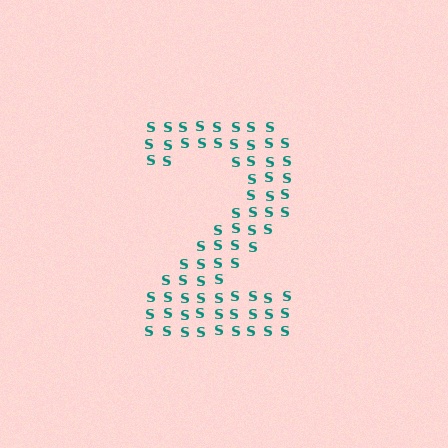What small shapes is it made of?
It is made of small letter S's.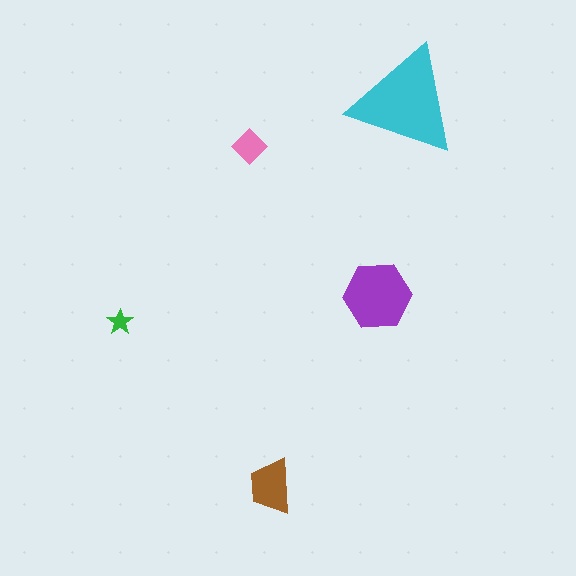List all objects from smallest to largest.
The green star, the pink diamond, the brown trapezoid, the purple hexagon, the cyan triangle.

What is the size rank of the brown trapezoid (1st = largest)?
3rd.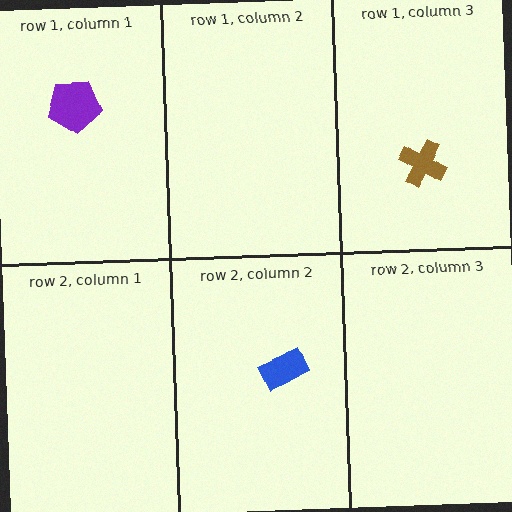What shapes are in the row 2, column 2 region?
The blue rectangle.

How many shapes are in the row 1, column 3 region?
1.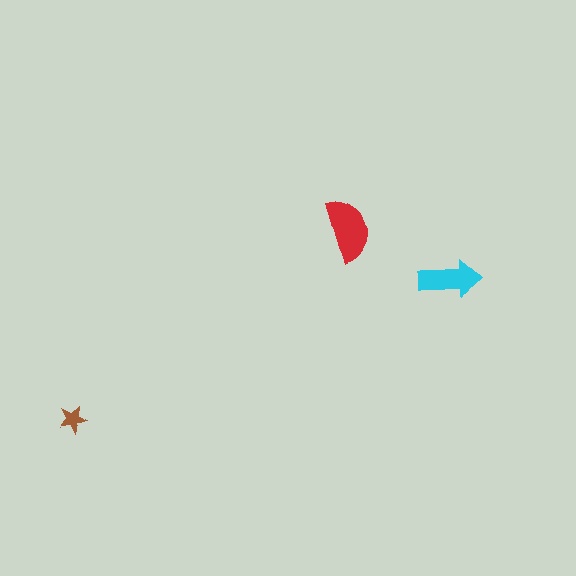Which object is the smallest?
The brown star.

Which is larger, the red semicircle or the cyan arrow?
The red semicircle.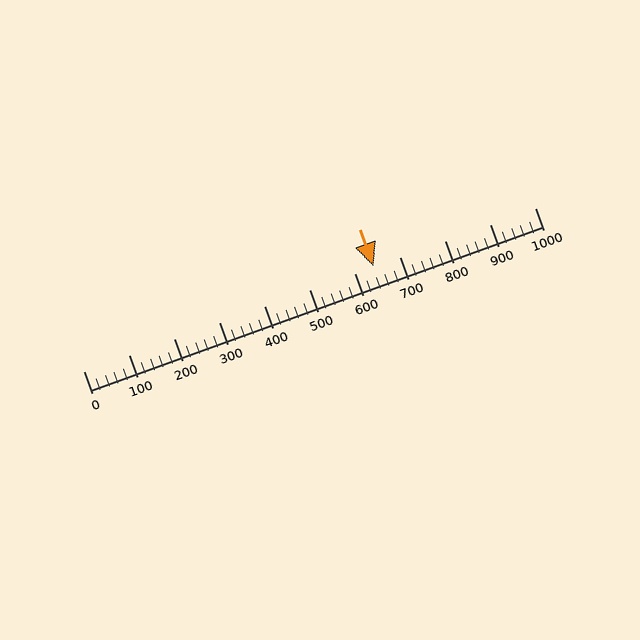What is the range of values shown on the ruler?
The ruler shows values from 0 to 1000.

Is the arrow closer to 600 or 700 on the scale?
The arrow is closer to 600.